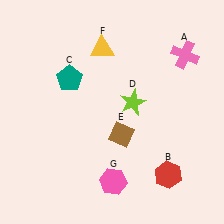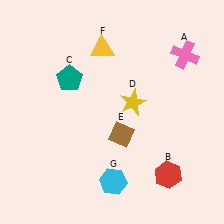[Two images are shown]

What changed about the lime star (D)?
In Image 1, D is lime. In Image 2, it changed to yellow.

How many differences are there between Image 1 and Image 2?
There are 2 differences between the two images.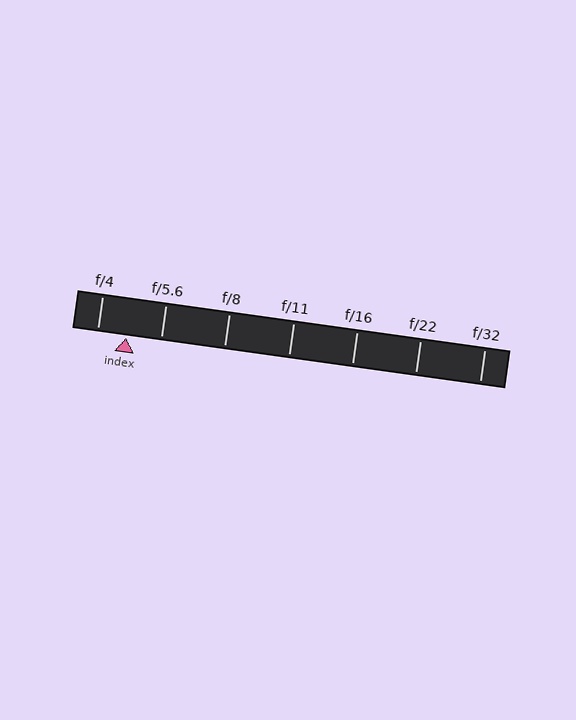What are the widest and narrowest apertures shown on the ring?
The widest aperture shown is f/4 and the narrowest is f/32.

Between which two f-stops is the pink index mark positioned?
The index mark is between f/4 and f/5.6.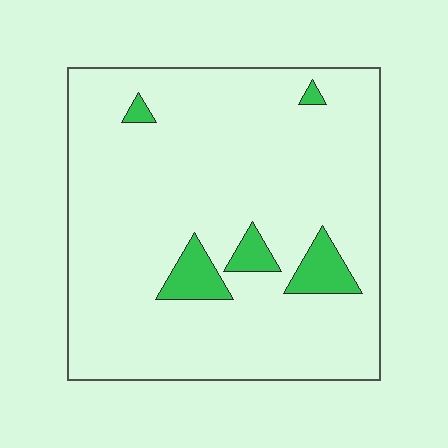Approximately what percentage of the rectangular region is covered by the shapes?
Approximately 10%.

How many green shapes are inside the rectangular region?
5.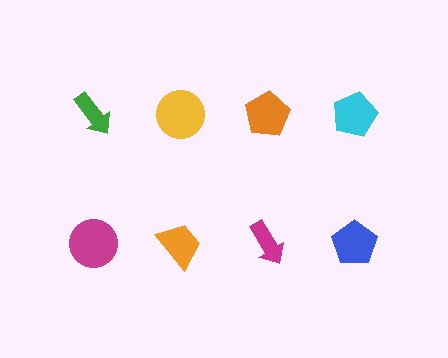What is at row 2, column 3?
A magenta arrow.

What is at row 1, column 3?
An orange pentagon.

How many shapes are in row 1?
4 shapes.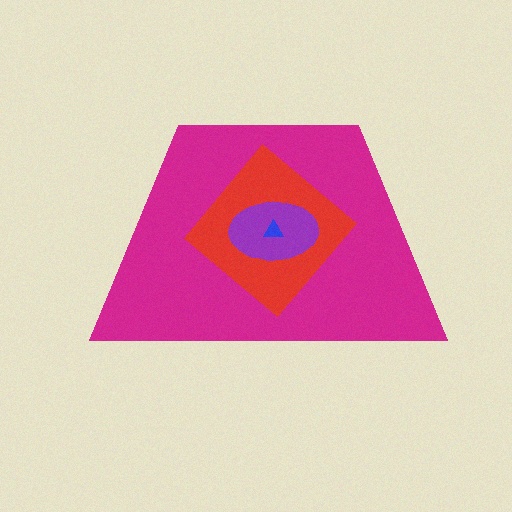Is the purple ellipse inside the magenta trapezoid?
Yes.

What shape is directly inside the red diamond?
The purple ellipse.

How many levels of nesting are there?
4.